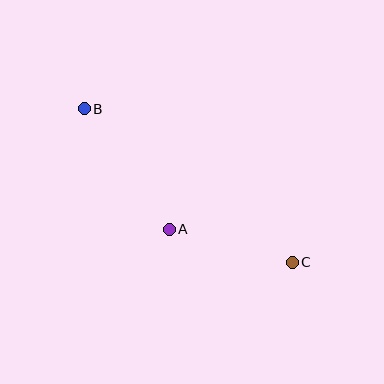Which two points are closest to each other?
Points A and C are closest to each other.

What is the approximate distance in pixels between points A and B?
The distance between A and B is approximately 148 pixels.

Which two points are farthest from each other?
Points B and C are farthest from each other.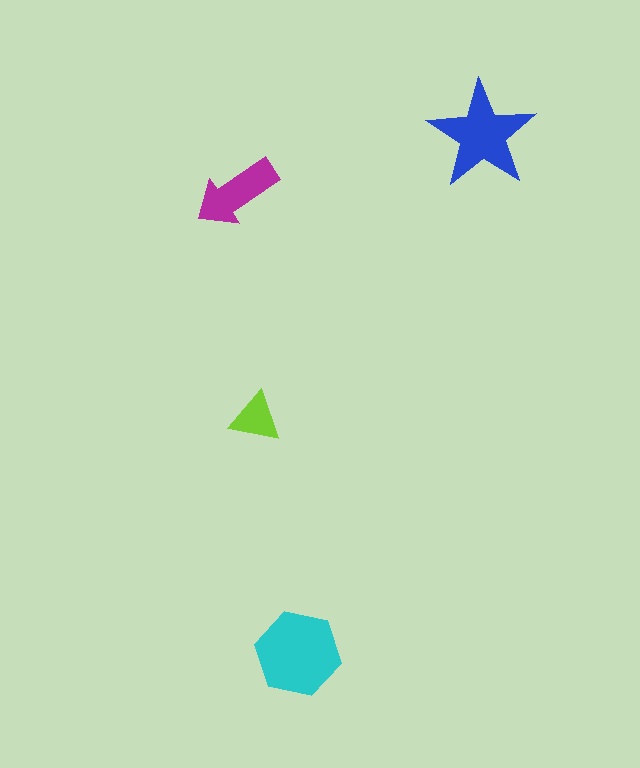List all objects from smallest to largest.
The lime triangle, the magenta arrow, the blue star, the cyan hexagon.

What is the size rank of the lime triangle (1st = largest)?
4th.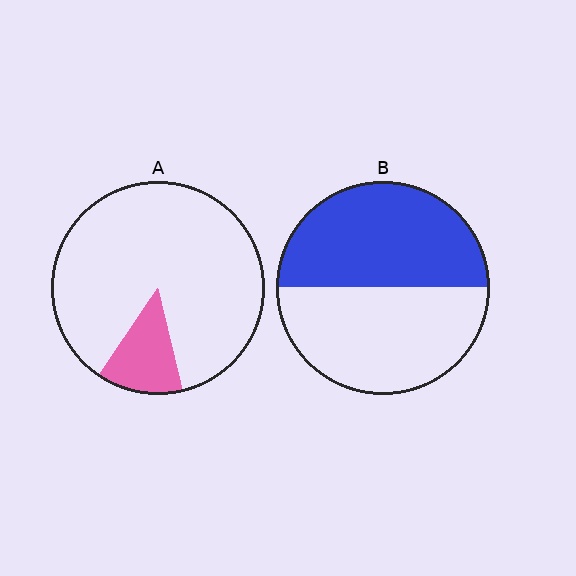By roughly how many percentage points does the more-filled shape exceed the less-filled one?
By roughly 35 percentage points (B over A).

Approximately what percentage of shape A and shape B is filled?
A is approximately 15% and B is approximately 50%.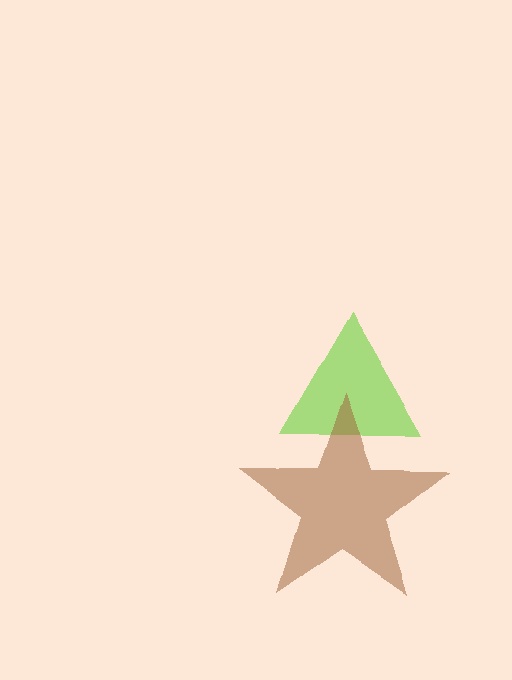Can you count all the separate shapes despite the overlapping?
Yes, there are 2 separate shapes.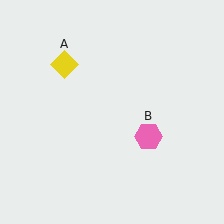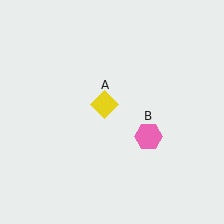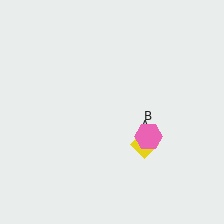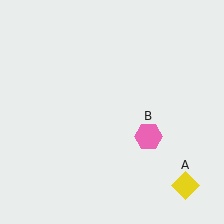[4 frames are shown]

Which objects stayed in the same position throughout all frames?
Pink hexagon (object B) remained stationary.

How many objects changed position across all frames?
1 object changed position: yellow diamond (object A).